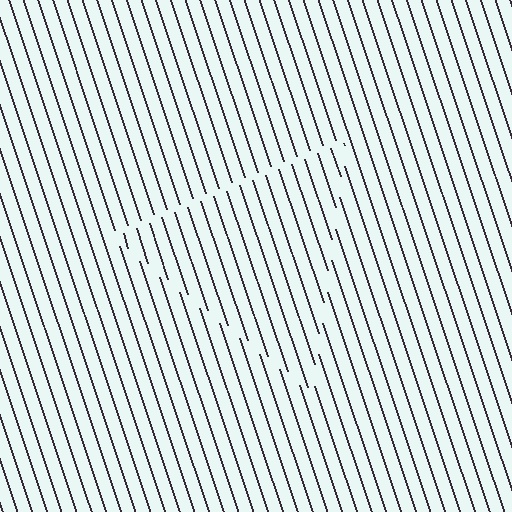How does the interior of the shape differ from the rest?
The interior of the shape contains the same grating, shifted by half a period — the contour is defined by the phase discontinuity where line-ends from the inner and outer gratings abut.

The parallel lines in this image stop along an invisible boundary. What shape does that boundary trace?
An illusory triangle. The interior of the shape contains the same grating, shifted by half a period — the contour is defined by the phase discontinuity where line-ends from the inner and outer gratings abut.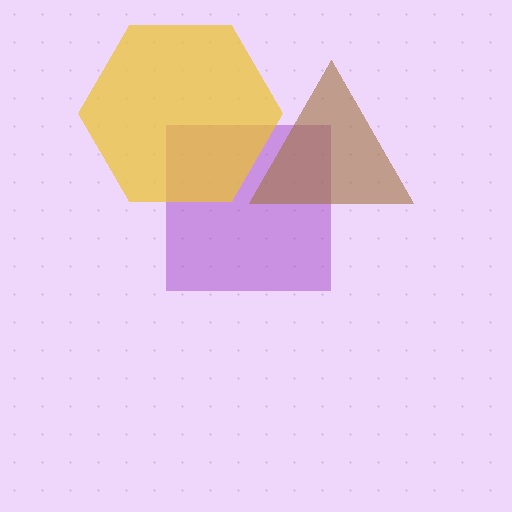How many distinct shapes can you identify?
There are 3 distinct shapes: a purple square, a yellow hexagon, a brown triangle.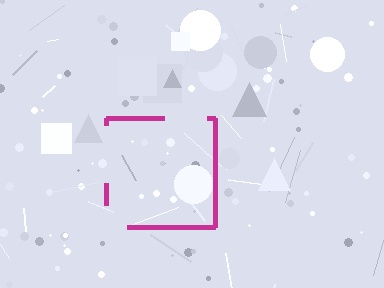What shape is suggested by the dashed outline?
The dashed outline suggests a square.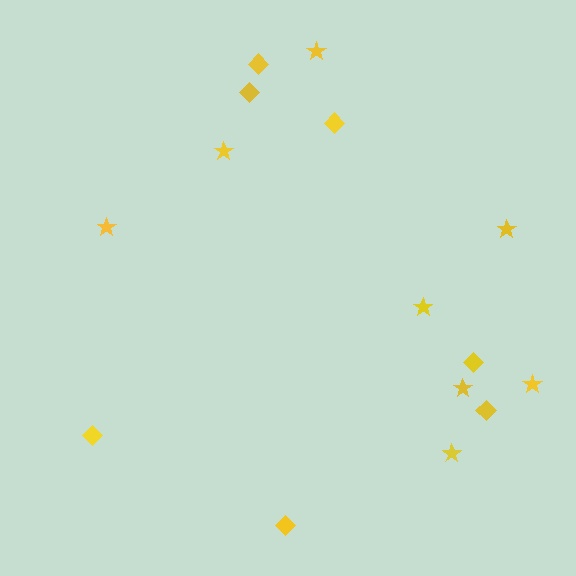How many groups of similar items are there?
There are 2 groups: one group of diamonds (7) and one group of stars (8).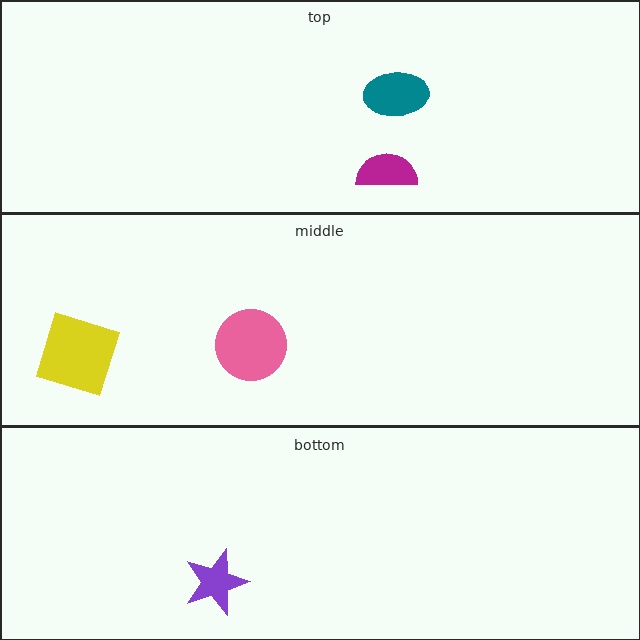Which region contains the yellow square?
The middle region.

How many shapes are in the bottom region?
1.